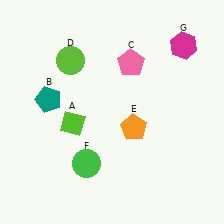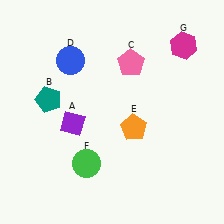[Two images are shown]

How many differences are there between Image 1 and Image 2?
There are 2 differences between the two images.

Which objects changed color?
A changed from lime to purple. D changed from lime to blue.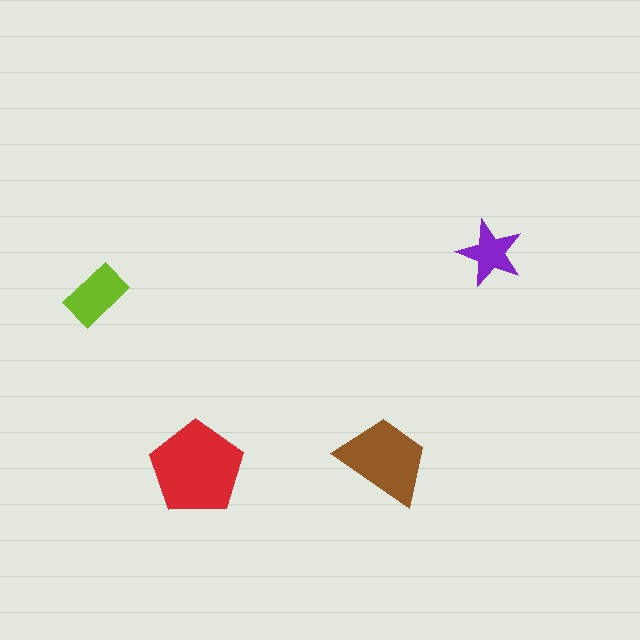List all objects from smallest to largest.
The purple star, the lime rectangle, the brown trapezoid, the red pentagon.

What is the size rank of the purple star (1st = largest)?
4th.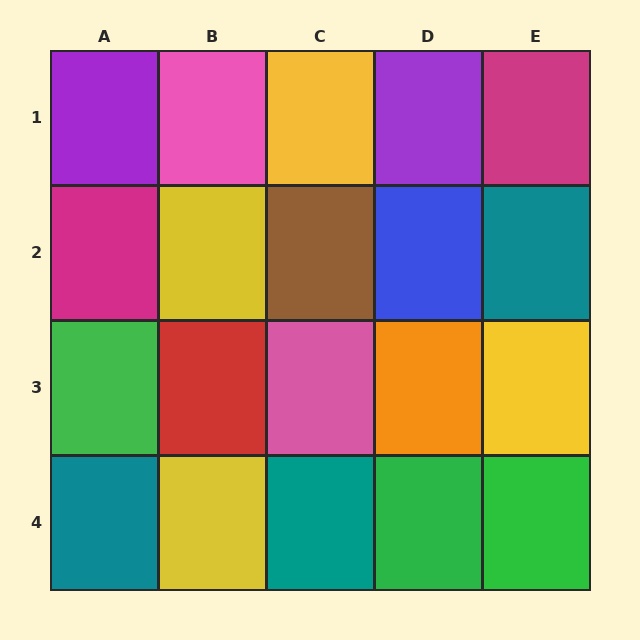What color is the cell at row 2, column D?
Blue.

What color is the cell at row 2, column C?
Brown.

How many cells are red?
1 cell is red.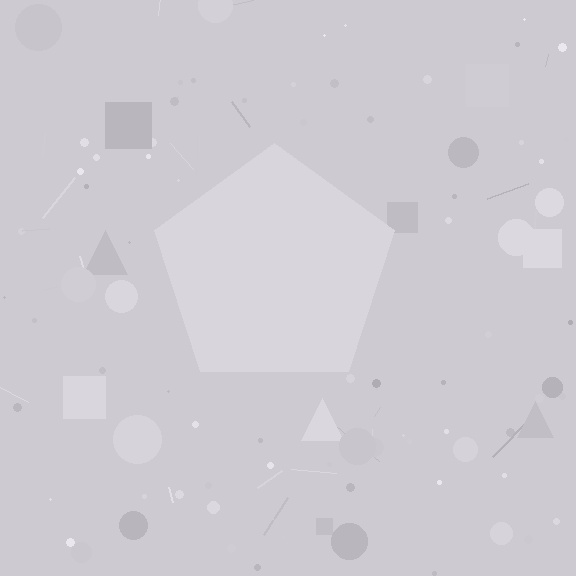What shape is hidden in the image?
A pentagon is hidden in the image.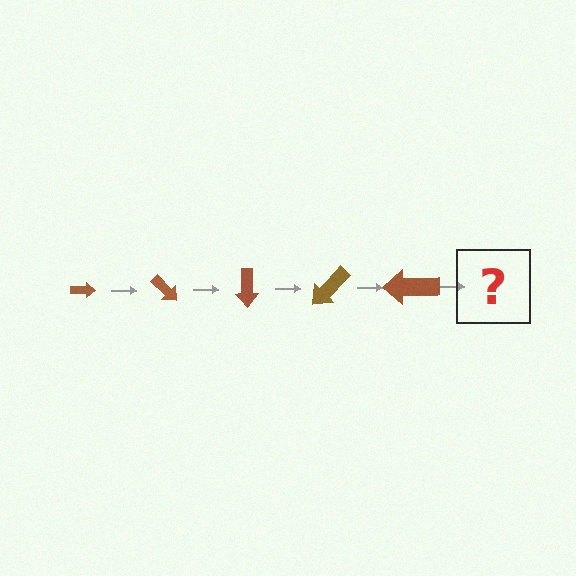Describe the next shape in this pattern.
It should be an arrow, larger than the previous one and rotated 225 degrees from the start.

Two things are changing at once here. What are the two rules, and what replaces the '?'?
The two rules are that the arrow grows larger each step and it rotates 45 degrees each step. The '?' should be an arrow, larger than the previous one and rotated 225 degrees from the start.